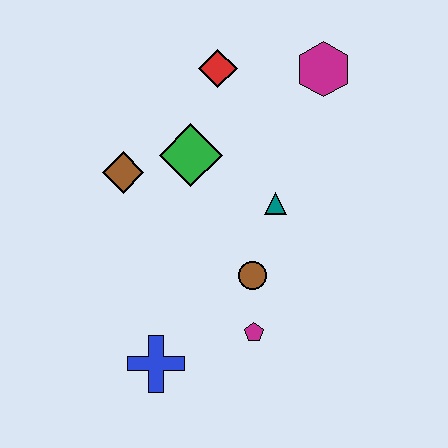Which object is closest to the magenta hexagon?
The red diamond is closest to the magenta hexagon.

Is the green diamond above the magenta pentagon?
Yes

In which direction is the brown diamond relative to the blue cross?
The brown diamond is above the blue cross.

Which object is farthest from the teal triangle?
The blue cross is farthest from the teal triangle.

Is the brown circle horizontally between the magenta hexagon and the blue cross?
Yes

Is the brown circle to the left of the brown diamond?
No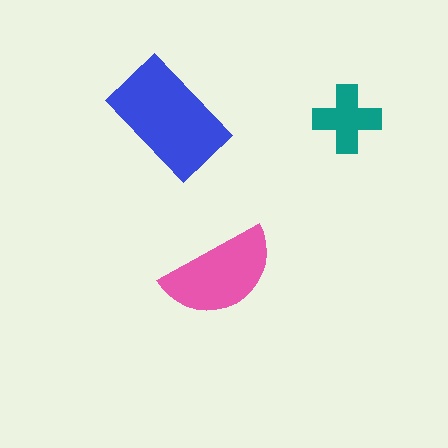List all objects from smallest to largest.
The teal cross, the pink semicircle, the blue rectangle.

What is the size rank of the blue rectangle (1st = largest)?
1st.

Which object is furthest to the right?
The teal cross is rightmost.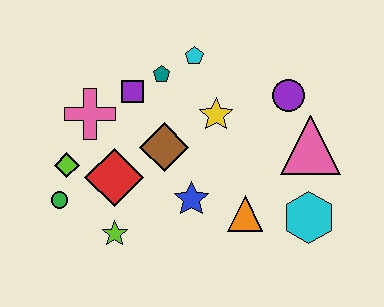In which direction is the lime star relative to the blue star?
The lime star is to the left of the blue star.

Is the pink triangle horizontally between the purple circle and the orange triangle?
No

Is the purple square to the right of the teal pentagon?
No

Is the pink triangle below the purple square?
Yes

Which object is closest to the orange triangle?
The blue star is closest to the orange triangle.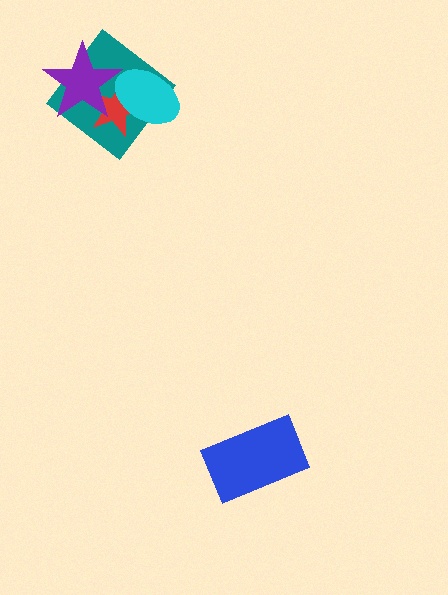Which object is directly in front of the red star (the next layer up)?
The purple star is directly in front of the red star.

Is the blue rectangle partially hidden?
No, no other shape covers it.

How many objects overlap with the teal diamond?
3 objects overlap with the teal diamond.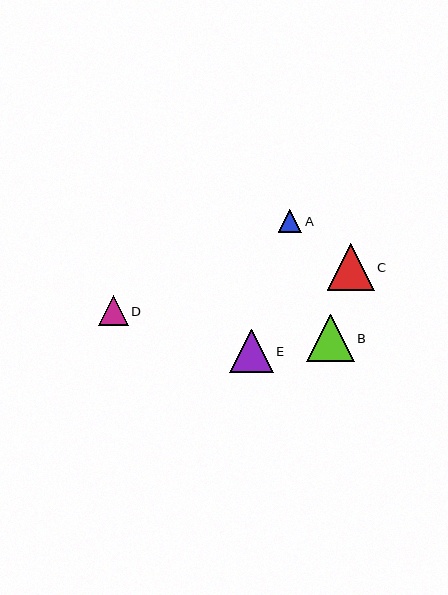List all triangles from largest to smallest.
From largest to smallest: B, C, E, D, A.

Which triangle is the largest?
Triangle B is the largest with a size of approximately 47 pixels.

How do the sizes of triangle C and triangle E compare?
Triangle C and triangle E are approximately the same size.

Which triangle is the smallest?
Triangle A is the smallest with a size of approximately 24 pixels.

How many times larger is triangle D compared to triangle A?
Triangle D is approximately 1.3 times the size of triangle A.